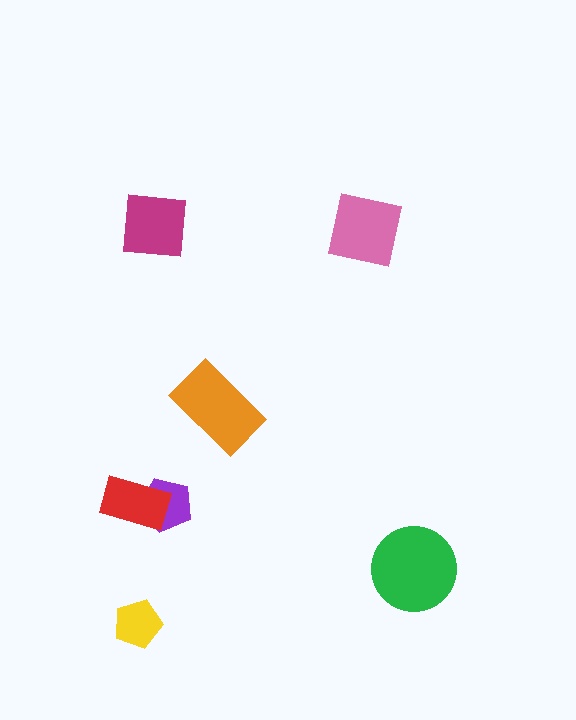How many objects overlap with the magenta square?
0 objects overlap with the magenta square.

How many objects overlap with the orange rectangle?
0 objects overlap with the orange rectangle.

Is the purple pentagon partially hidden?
Yes, it is partially covered by another shape.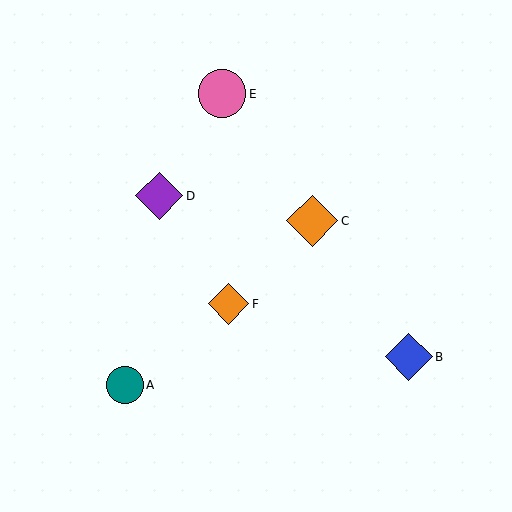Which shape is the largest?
The orange diamond (labeled C) is the largest.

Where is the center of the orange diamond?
The center of the orange diamond is at (228, 304).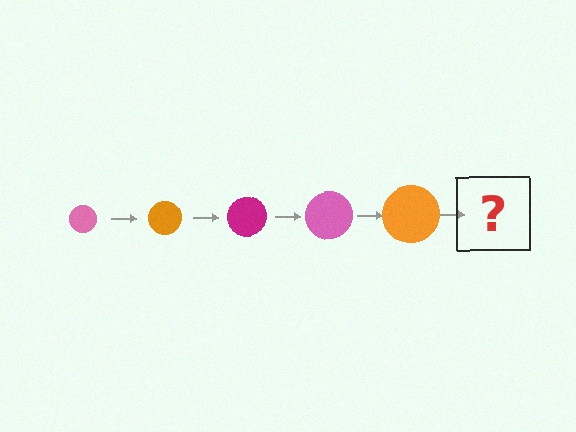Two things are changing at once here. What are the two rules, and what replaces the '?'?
The two rules are that the circle grows larger each step and the color cycles through pink, orange, and magenta. The '?' should be a magenta circle, larger than the previous one.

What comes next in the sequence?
The next element should be a magenta circle, larger than the previous one.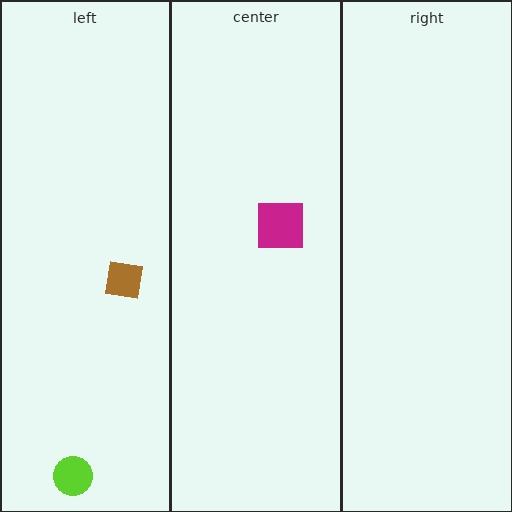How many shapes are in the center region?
1.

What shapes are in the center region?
The magenta square.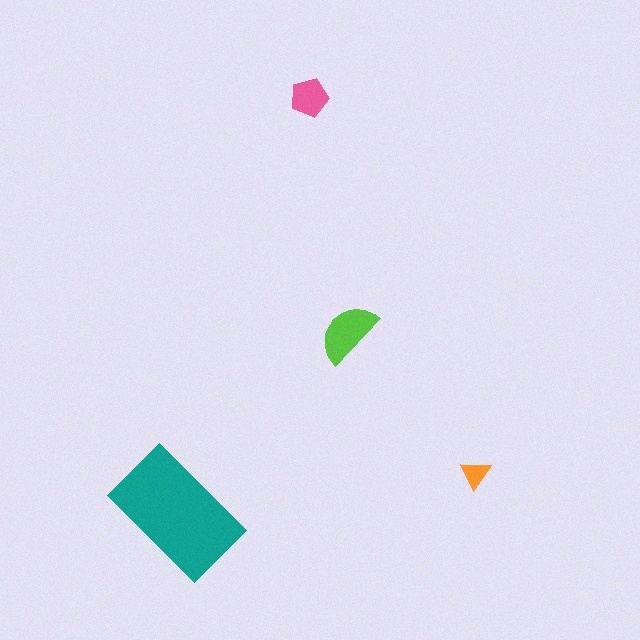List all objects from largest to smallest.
The teal rectangle, the lime semicircle, the pink pentagon, the orange triangle.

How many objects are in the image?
There are 4 objects in the image.